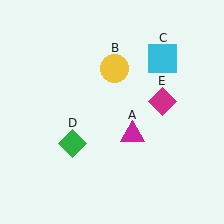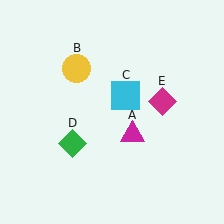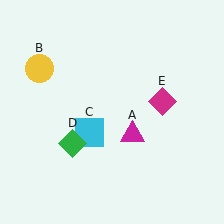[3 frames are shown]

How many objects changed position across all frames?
2 objects changed position: yellow circle (object B), cyan square (object C).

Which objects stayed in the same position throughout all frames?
Magenta triangle (object A) and green diamond (object D) and magenta diamond (object E) remained stationary.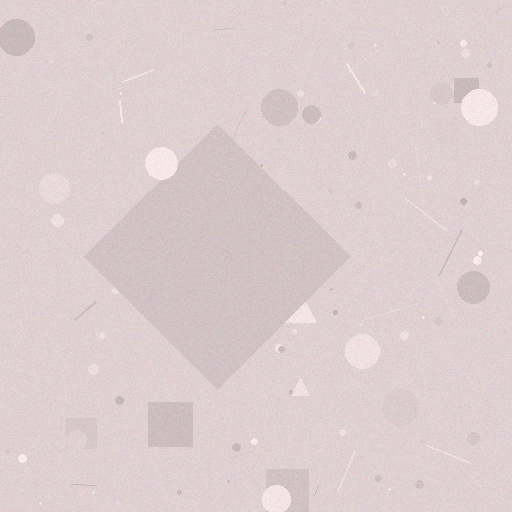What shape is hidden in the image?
A diamond is hidden in the image.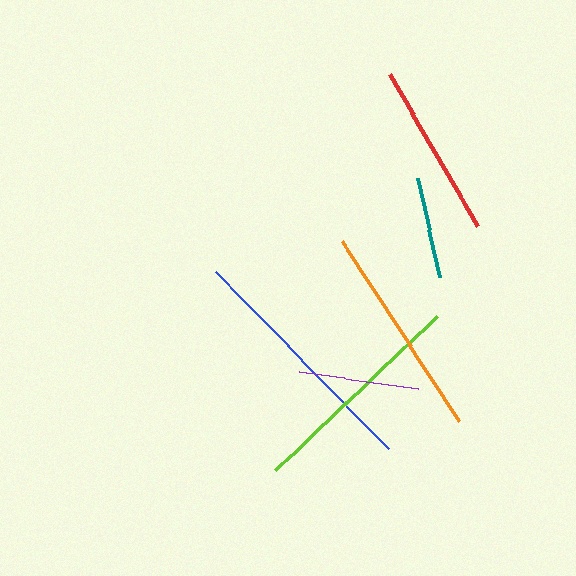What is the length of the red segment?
The red segment is approximately 176 pixels long.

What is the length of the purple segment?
The purple segment is approximately 120 pixels long.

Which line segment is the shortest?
The teal line is the shortest at approximately 102 pixels.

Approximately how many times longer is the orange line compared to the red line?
The orange line is approximately 1.2 times the length of the red line.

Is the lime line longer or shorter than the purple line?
The lime line is longer than the purple line.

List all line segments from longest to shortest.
From longest to shortest: blue, lime, orange, red, purple, teal.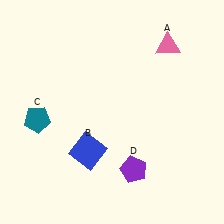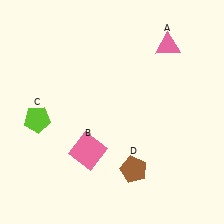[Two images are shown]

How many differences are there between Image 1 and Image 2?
There are 3 differences between the two images.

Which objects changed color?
B changed from blue to pink. C changed from teal to lime. D changed from purple to brown.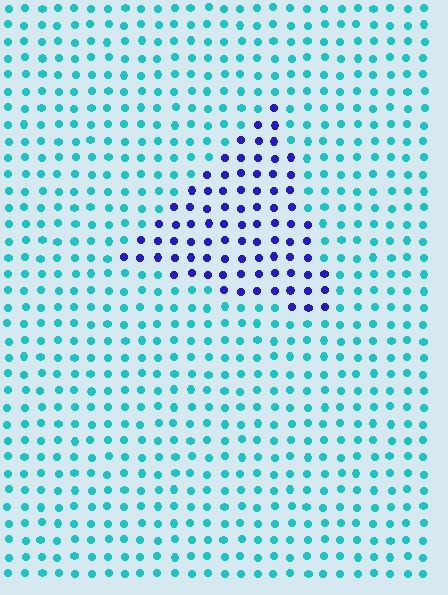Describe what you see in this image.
The image is filled with small cyan elements in a uniform arrangement. A triangle-shaped region is visible where the elements are tinted to a slightly different hue, forming a subtle color boundary.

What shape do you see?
I see a triangle.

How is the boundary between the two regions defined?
The boundary is defined purely by a slight shift in hue (about 65 degrees). Spacing, size, and orientation are identical on both sides.